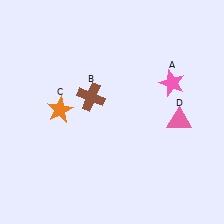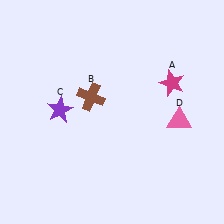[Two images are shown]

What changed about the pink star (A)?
In Image 1, A is pink. In Image 2, it changed to magenta.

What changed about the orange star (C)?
In Image 1, C is orange. In Image 2, it changed to purple.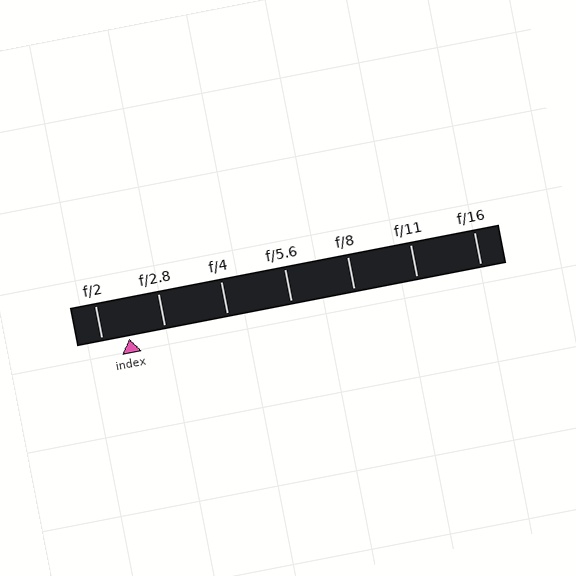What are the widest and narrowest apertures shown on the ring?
The widest aperture shown is f/2 and the narrowest is f/16.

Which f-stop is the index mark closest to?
The index mark is closest to f/2.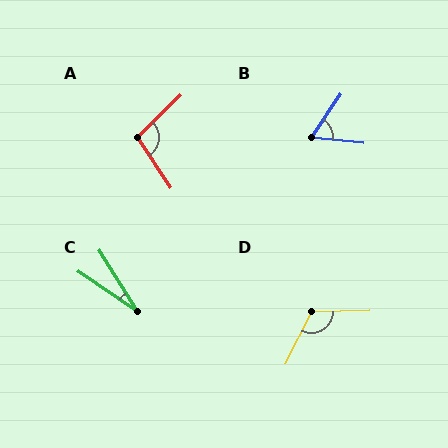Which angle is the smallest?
C, at approximately 23 degrees.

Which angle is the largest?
D, at approximately 118 degrees.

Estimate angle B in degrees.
Approximately 62 degrees.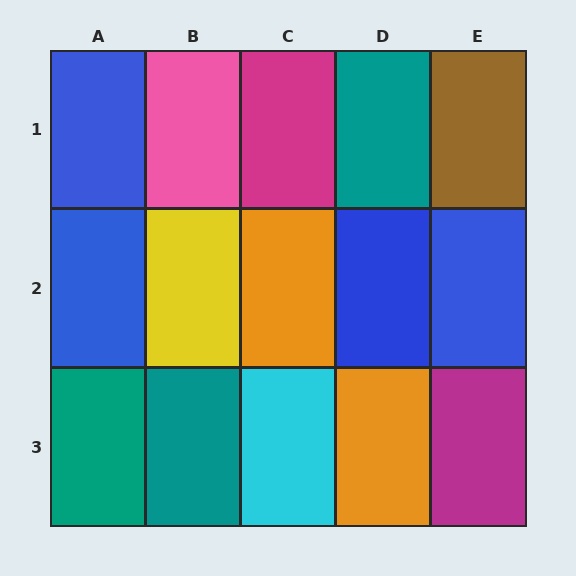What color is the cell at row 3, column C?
Cyan.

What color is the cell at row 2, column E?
Blue.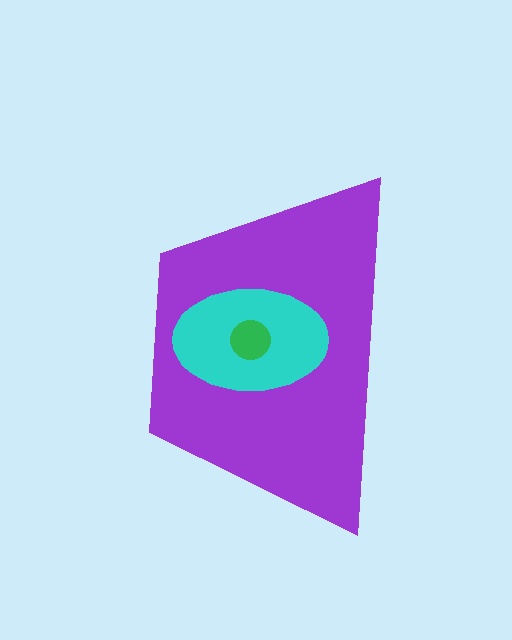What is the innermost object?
The green circle.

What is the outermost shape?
The purple trapezoid.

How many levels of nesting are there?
3.